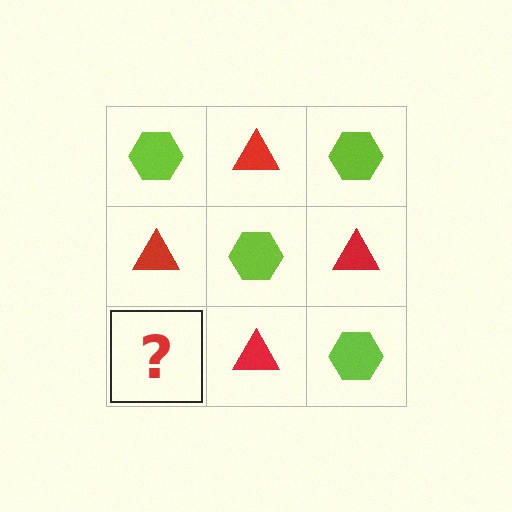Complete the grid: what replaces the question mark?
The question mark should be replaced with a lime hexagon.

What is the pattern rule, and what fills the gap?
The rule is that it alternates lime hexagon and red triangle in a checkerboard pattern. The gap should be filled with a lime hexagon.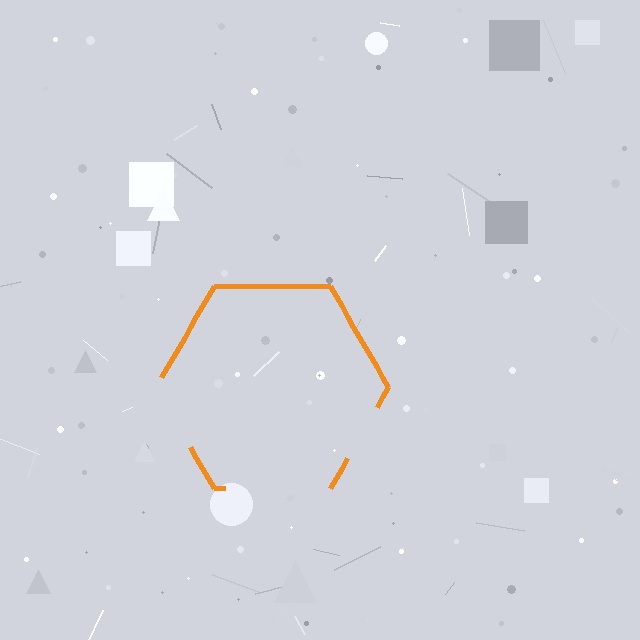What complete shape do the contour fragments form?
The contour fragments form a hexagon.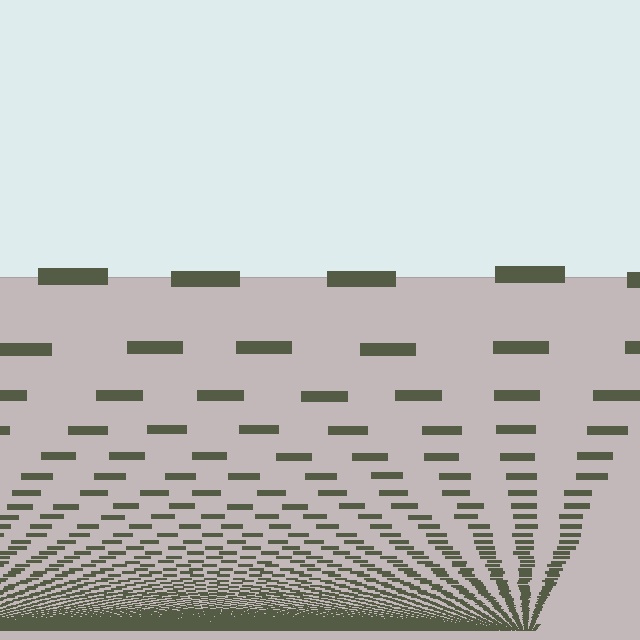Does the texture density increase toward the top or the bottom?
Density increases toward the bottom.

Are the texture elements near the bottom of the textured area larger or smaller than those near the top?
Smaller. The gradient is inverted — elements near the bottom are smaller and denser.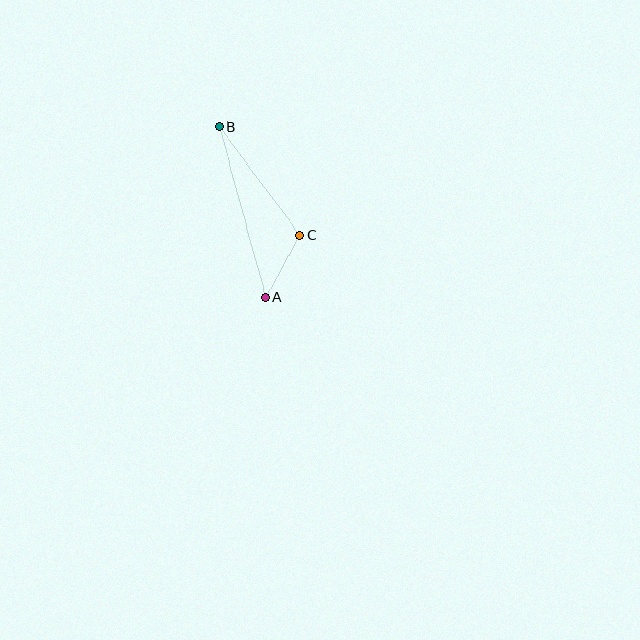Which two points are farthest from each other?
Points A and B are farthest from each other.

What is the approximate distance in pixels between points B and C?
The distance between B and C is approximately 135 pixels.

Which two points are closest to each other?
Points A and C are closest to each other.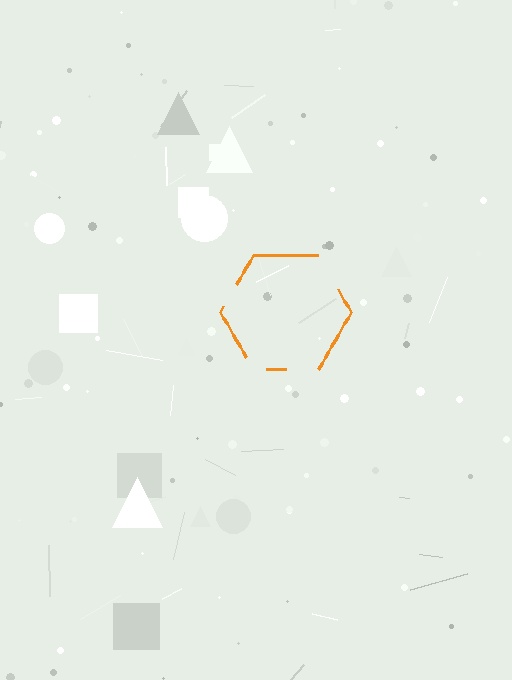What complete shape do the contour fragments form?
The contour fragments form a hexagon.